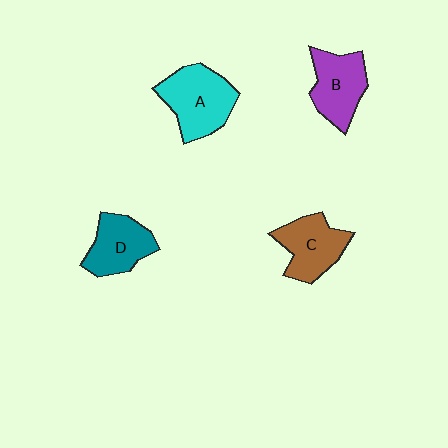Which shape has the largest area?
Shape A (cyan).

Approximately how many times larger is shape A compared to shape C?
Approximately 1.2 times.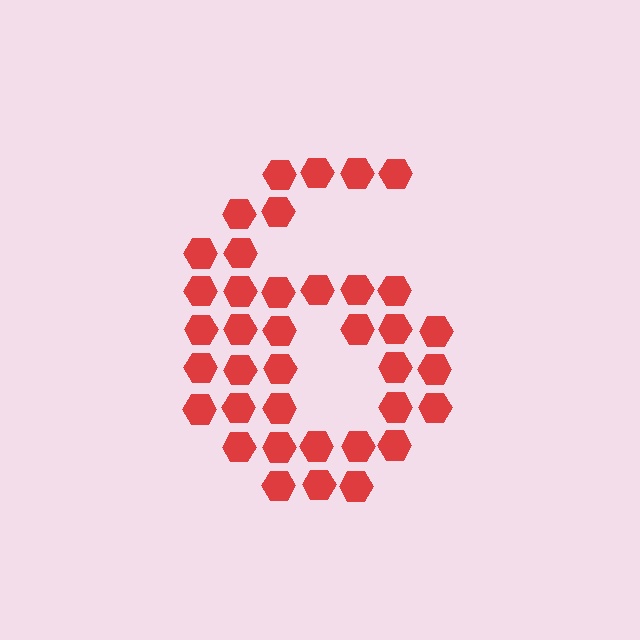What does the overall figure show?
The overall figure shows the digit 6.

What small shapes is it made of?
It is made of small hexagons.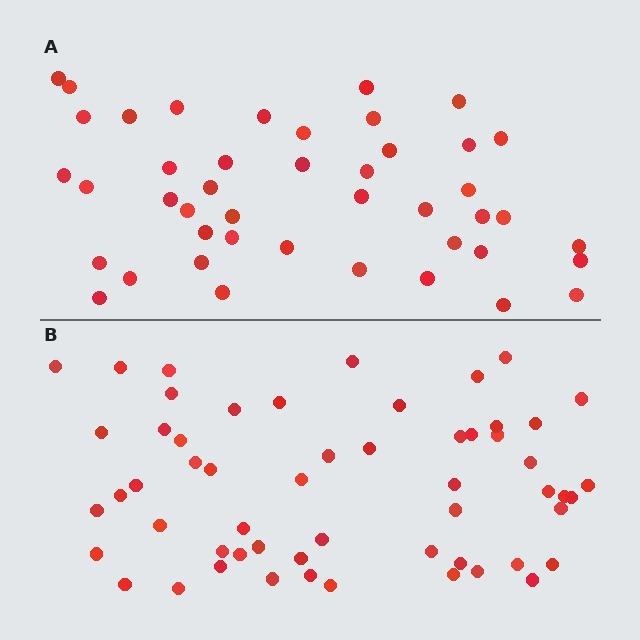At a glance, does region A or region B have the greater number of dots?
Region B (the bottom region) has more dots.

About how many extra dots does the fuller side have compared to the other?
Region B has roughly 12 or so more dots than region A.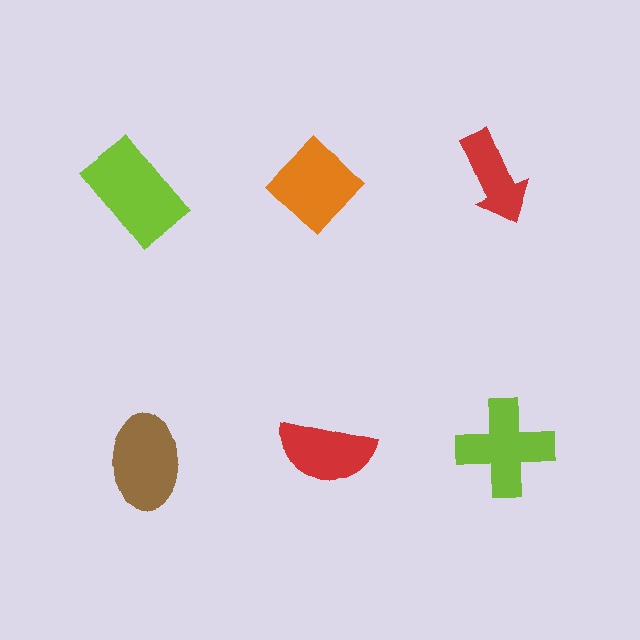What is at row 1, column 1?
A lime rectangle.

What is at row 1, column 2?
An orange diamond.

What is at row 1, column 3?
A red arrow.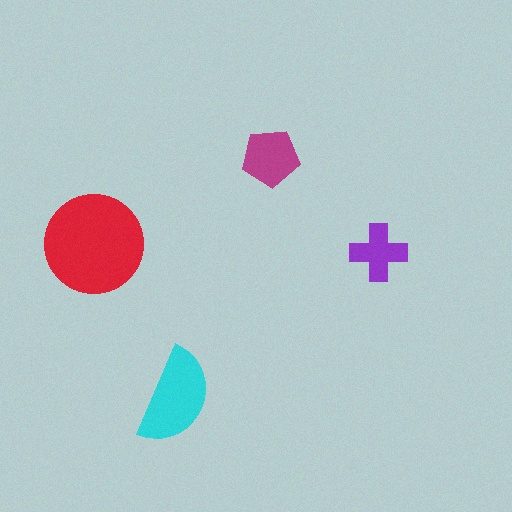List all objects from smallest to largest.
The purple cross, the magenta pentagon, the cyan semicircle, the red circle.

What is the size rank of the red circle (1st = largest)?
1st.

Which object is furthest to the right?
The purple cross is rightmost.